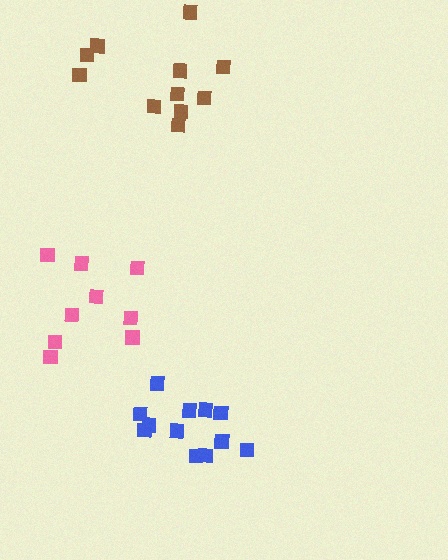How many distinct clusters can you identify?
There are 3 distinct clusters.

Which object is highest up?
The brown cluster is topmost.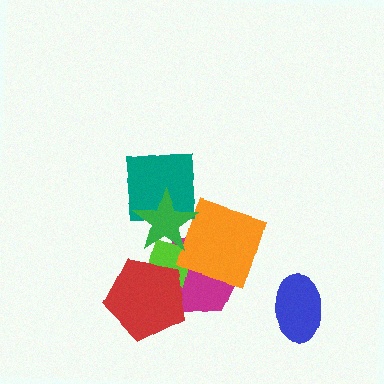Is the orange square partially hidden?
Yes, it is partially covered by another shape.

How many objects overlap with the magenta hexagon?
4 objects overlap with the magenta hexagon.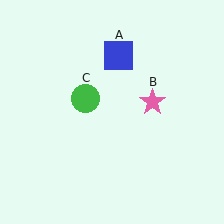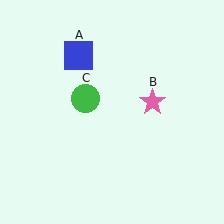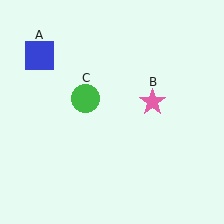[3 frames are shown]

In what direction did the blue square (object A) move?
The blue square (object A) moved left.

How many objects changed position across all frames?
1 object changed position: blue square (object A).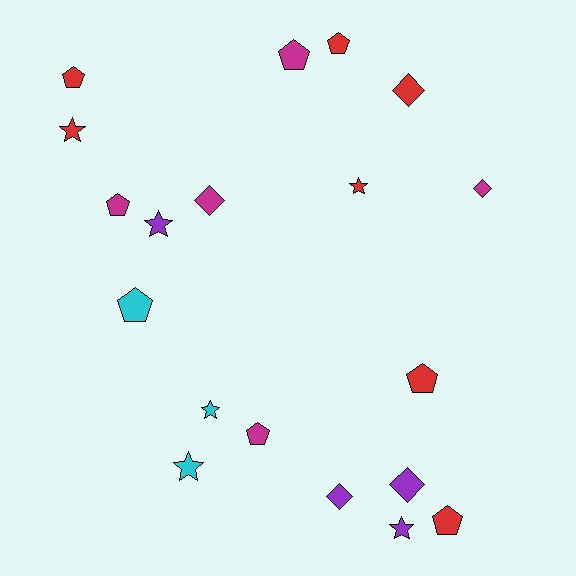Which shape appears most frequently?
Pentagon, with 8 objects.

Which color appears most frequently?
Red, with 7 objects.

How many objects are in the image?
There are 19 objects.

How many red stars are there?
There are 2 red stars.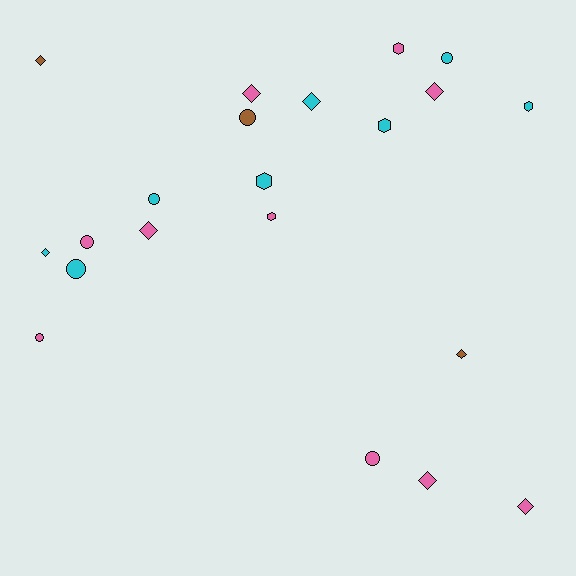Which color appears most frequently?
Pink, with 10 objects.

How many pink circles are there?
There are 3 pink circles.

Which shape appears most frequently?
Diamond, with 9 objects.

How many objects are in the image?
There are 21 objects.